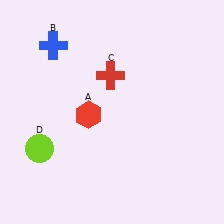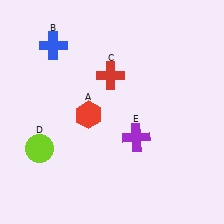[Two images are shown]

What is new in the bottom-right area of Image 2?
A purple cross (E) was added in the bottom-right area of Image 2.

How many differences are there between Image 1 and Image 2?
There is 1 difference between the two images.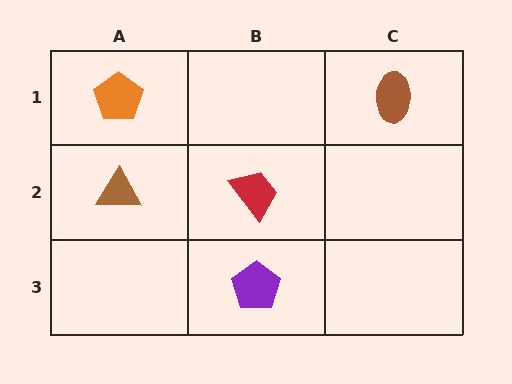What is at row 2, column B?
A red trapezoid.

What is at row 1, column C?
A brown ellipse.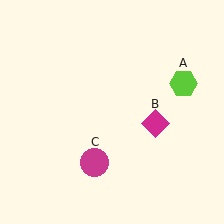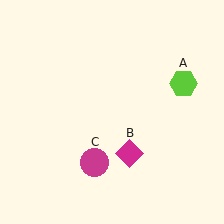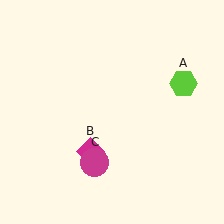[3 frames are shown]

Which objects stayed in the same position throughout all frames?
Lime hexagon (object A) and magenta circle (object C) remained stationary.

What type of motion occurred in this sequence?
The magenta diamond (object B) rotated clockwise around the center of the scene.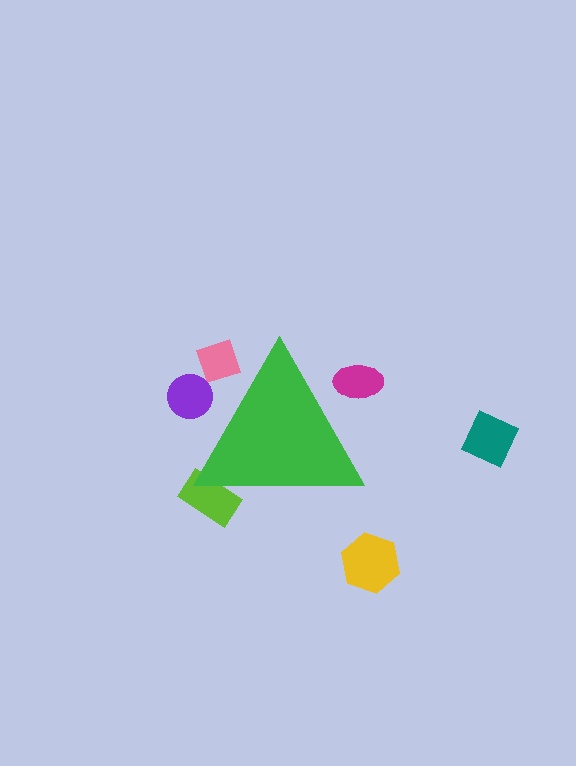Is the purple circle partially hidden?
Yes, the purple circle is partially hidden behind the green triangle.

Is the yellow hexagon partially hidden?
No, the yellow hexagon is fully visible.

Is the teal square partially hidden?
No, the teal square is fully visible.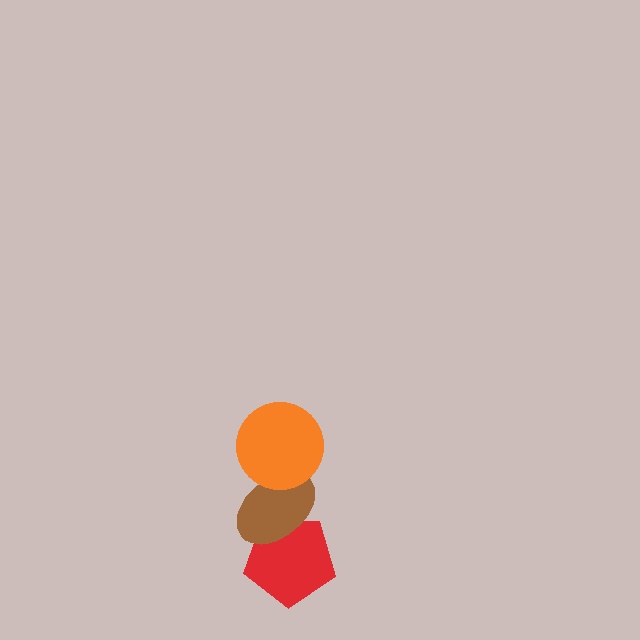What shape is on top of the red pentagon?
The brown ellipse is on top of the red pentagon.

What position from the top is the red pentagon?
The red pentagon is 3rd from the top.